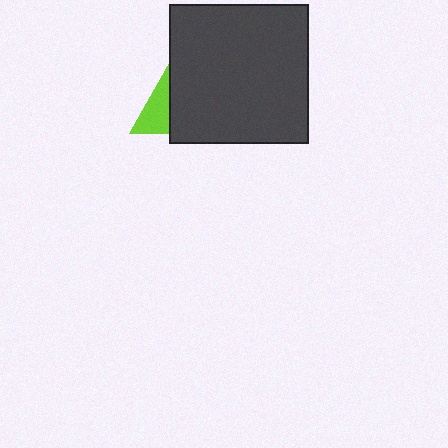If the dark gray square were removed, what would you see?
You would see the complete lime triangle.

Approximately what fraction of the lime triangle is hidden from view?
Roughly 62% of the lime triangle is hidden behind the dark gray square.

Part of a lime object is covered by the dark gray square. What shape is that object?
It is a triangle.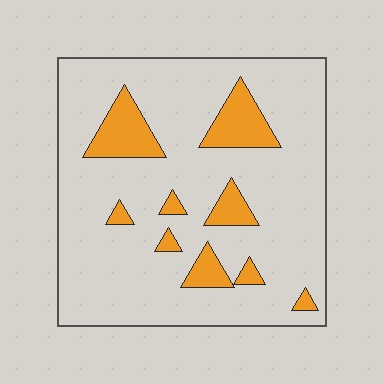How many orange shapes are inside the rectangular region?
9.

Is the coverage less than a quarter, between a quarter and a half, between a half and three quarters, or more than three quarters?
Less than a quarter.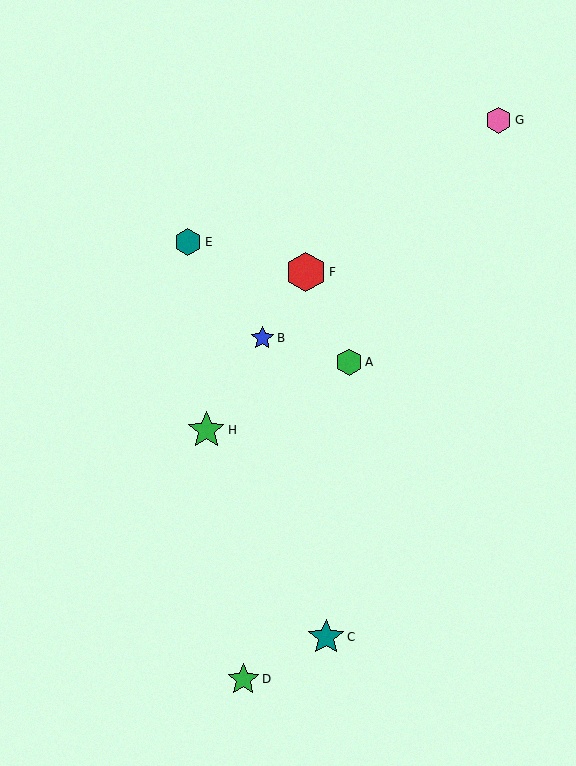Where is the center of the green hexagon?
The center of the green hexagon is at (349, 362).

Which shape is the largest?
The red hexagon (labeled F) is the largest.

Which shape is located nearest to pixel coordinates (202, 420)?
The green star (labeled H) at (206, 430) is nearest to that location.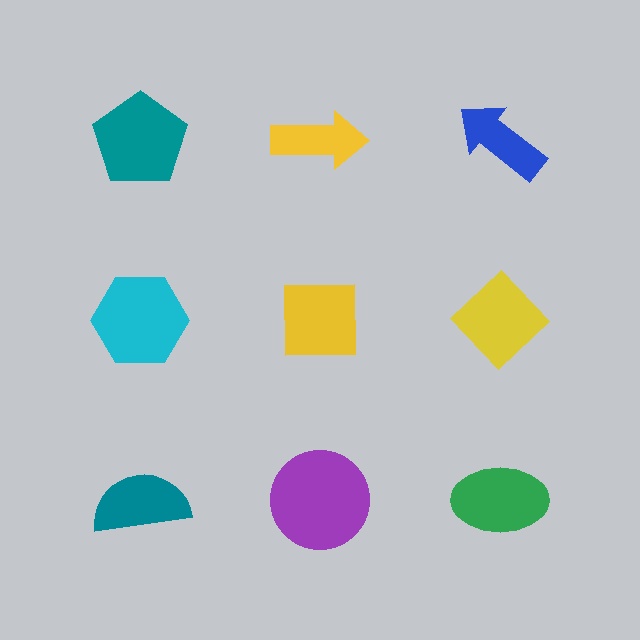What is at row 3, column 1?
A teal semicircle.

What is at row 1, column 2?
A yellow arrow.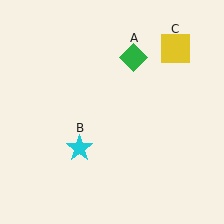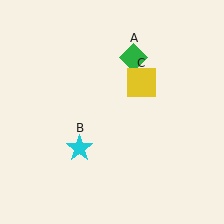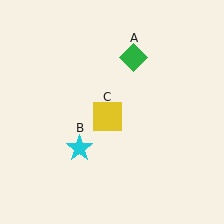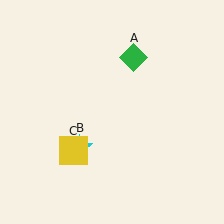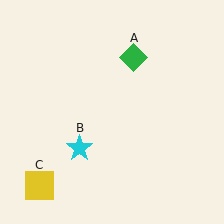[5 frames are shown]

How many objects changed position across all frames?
1 object changed position: yellow square (object C).